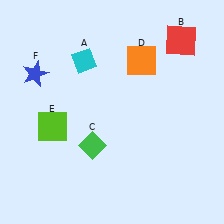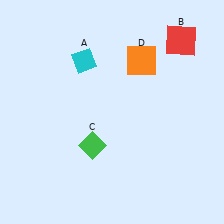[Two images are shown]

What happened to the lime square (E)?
The lime square (E) was removed in Image 2. It was in the bottom-left area of Image 1.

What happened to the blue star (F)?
The blue star (F) was removed in Image 2. It was in the top-left area of Image 1.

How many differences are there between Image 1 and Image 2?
There are 2 differences between the two images.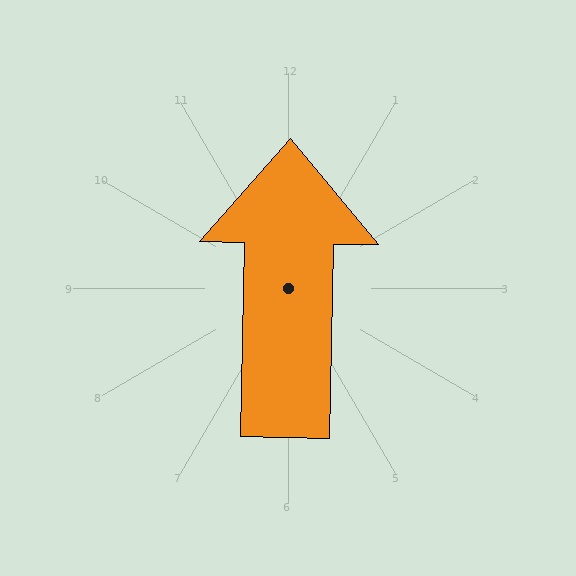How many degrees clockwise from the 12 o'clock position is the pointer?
Approximately 1 degrees.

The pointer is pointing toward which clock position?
Roughly 12 o'clock.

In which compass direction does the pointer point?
North.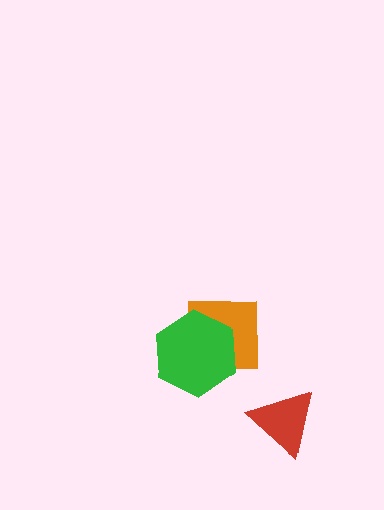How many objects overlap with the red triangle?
0 objects overlap with the red triangle.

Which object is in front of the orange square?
The green hexagon is in front of the orange square.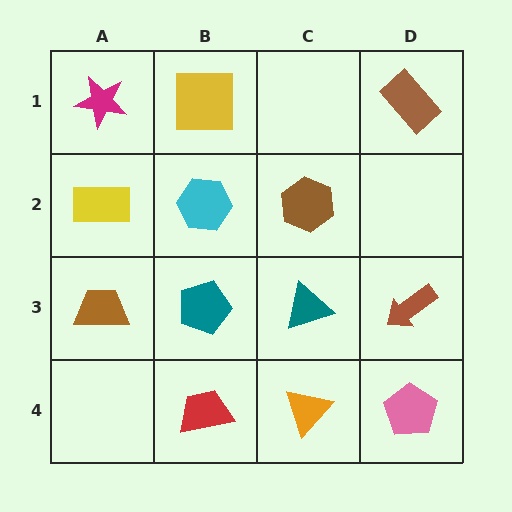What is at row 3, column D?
A brown arrow.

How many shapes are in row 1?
3 shapes.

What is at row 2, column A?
A yellow rectangle.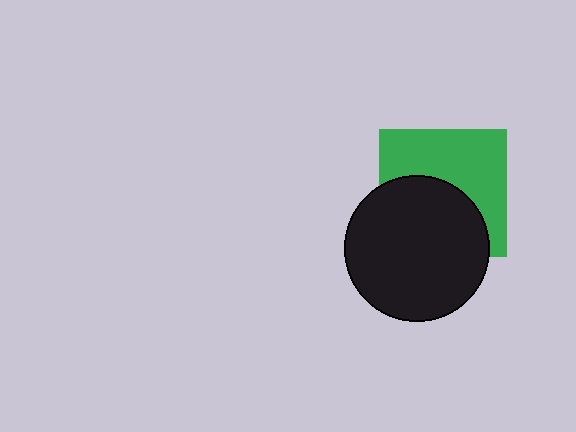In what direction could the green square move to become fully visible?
The green square could move up. That would shift it out from behind the black circle entirely.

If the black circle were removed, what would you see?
You would see the complete green square.